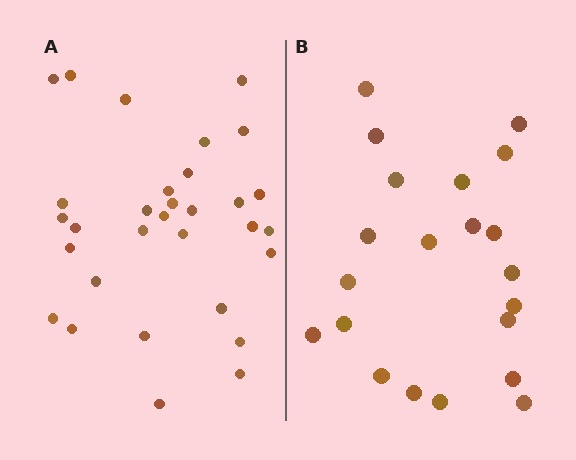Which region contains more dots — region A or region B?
Region A (the left region) has more dots.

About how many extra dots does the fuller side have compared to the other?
Region A has roughly 10 or so more dots than region B.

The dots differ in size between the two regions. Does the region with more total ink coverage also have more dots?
No. Region B has more total ink coverage because its dots are larger, but region A actually contains more individual dots. Total area can be misleading — the number of items is what matters here.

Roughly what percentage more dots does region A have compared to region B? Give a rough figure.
About 50% more.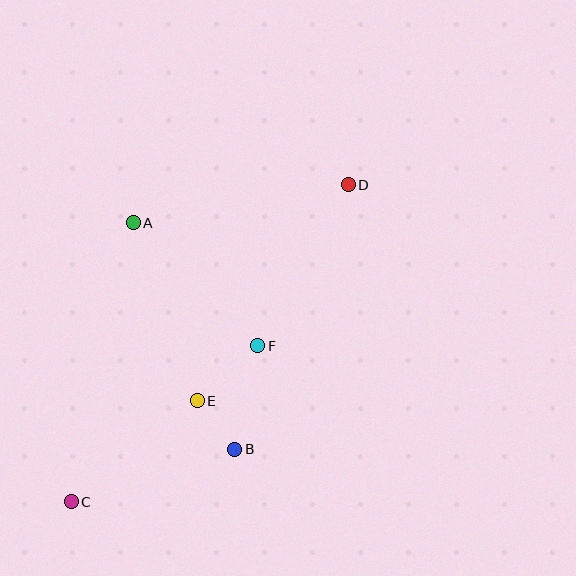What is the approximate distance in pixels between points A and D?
The distance between A and D is approximately 218 pixels.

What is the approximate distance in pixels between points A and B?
The distance between A and B is approximately 248 pixels.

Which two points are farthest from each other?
Points C and D are farthest from each other.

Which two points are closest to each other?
Points B and E are closest to each other.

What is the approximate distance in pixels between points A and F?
The distance between A and F is approximately 175 pixels.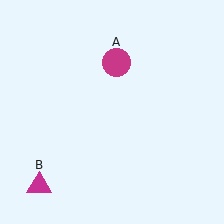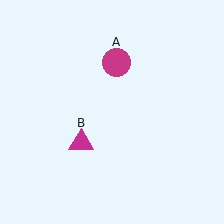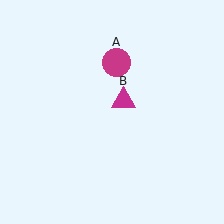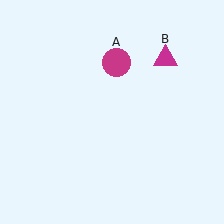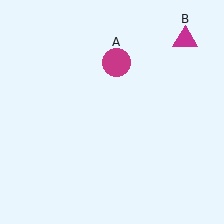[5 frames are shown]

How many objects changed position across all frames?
1 object changed position: magenta triangle (object B).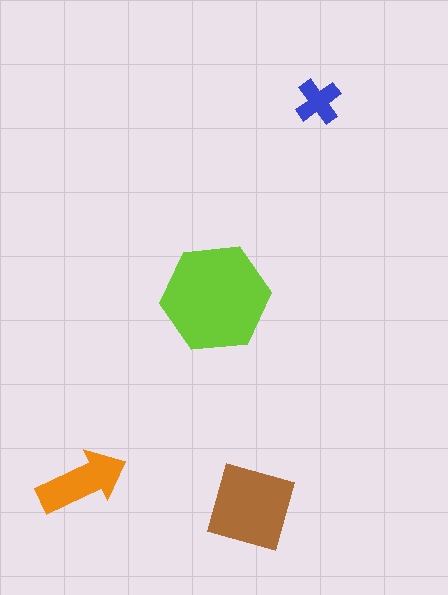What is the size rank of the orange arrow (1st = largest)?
3rd.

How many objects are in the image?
There are 4 objects in the image.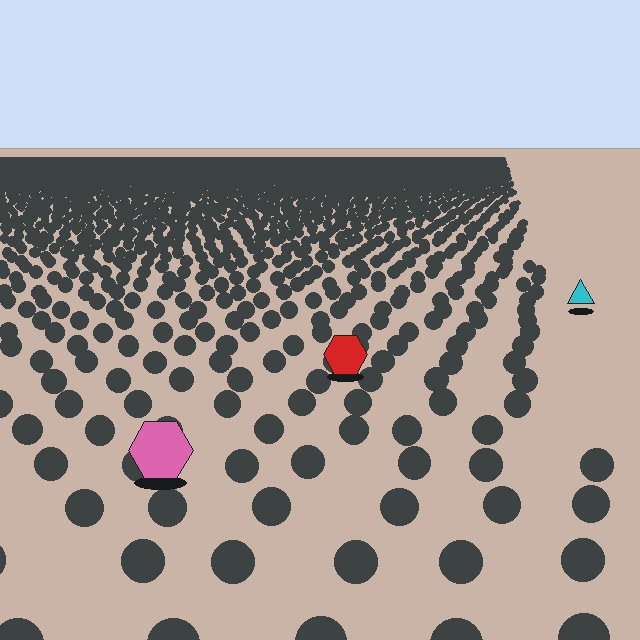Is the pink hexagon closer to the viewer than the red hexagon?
Yes. The pink hexagon is closer — you can tell from the texture gradient: the ground texture is coarser near it.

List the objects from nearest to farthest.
From nearest to farthest: the pink hexagon, the red hexagon, the cyan triangle.